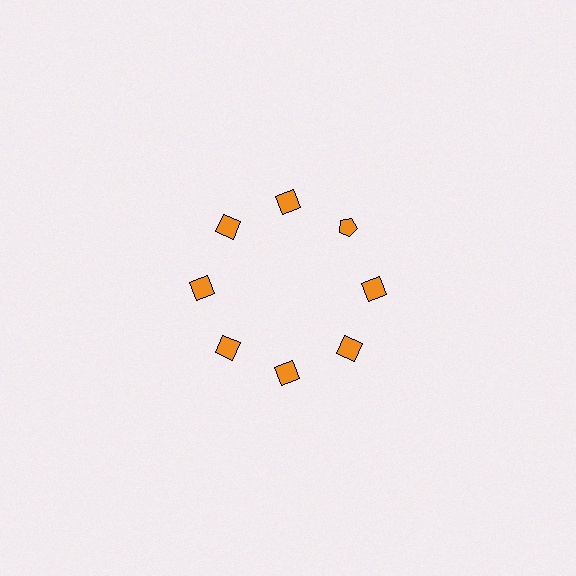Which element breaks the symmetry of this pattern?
The orange pentagon at roughly the 2 o'clock position breaks the symmetry. All other shapes are orange squares.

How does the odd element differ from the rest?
It has a different shape: pentagon instead of square.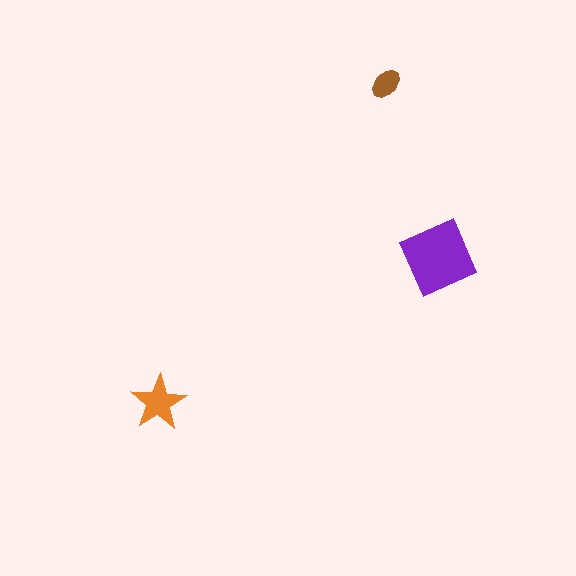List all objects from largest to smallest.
The purple diamond, the orange star, the brown ellipse.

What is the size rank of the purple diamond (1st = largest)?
1st.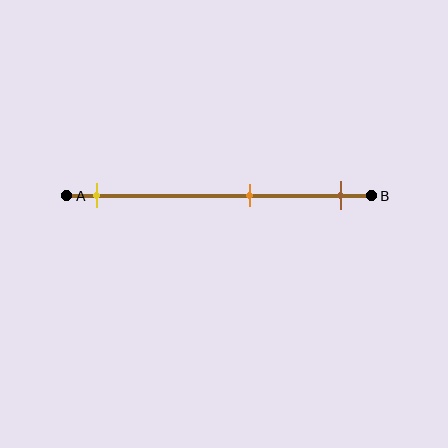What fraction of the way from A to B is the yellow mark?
The yellow mark is approximately 10% (0.1) of the way from A to B.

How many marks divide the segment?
There are 3 marks dividing the segment.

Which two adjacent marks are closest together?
The orange and brown marks are the closest adjacent pair.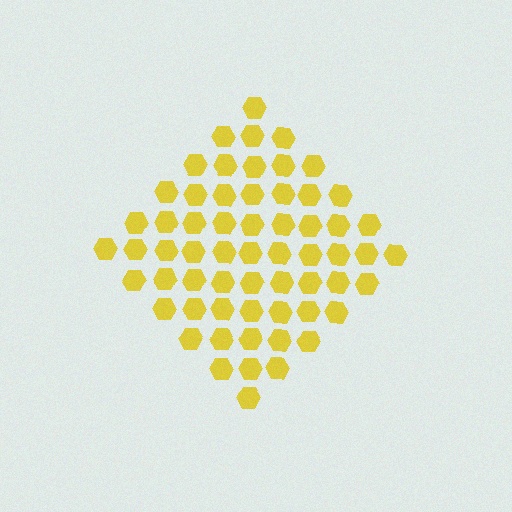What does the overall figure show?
The overall figure shows a diamond.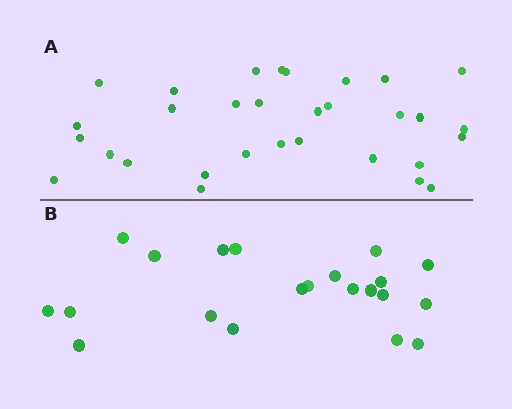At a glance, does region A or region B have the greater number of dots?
Region A (the top region) has more dots.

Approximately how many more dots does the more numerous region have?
Region A has roughly 10 or so more dots than region B.